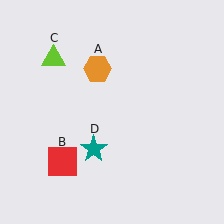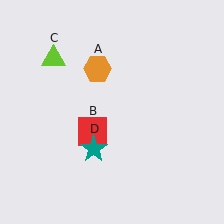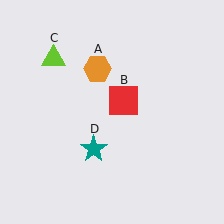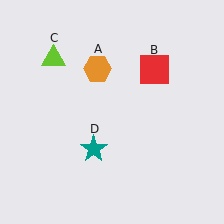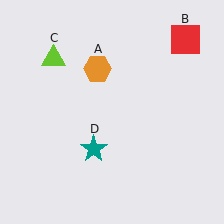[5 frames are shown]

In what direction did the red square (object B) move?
The red square (object B) moved up and to the right.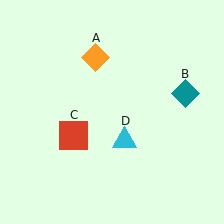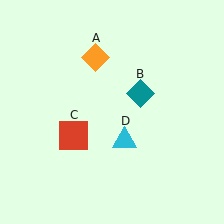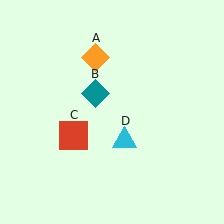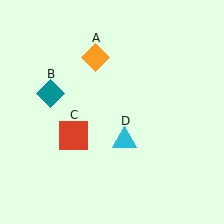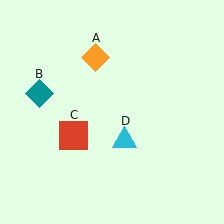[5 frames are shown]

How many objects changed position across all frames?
1 object changed position: teal diamond (object B).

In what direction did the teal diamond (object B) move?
The teal diamond (object B) moved left.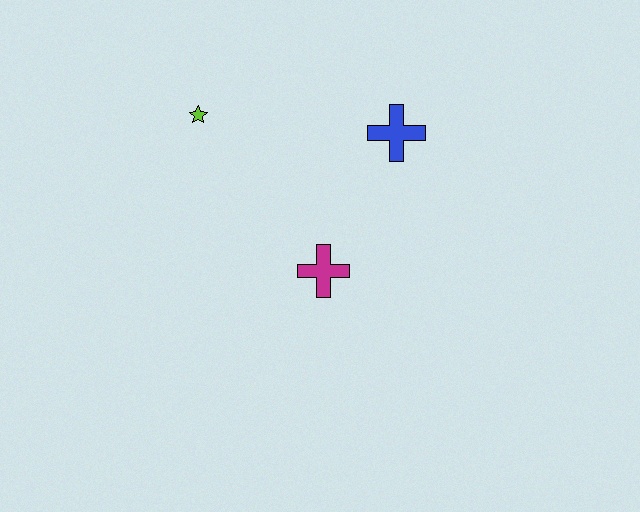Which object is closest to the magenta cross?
The blue cross is closest to the magenta cross.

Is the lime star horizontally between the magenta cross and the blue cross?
No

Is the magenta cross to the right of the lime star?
Yes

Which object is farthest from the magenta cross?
The lime star is farthest from the magenta cross.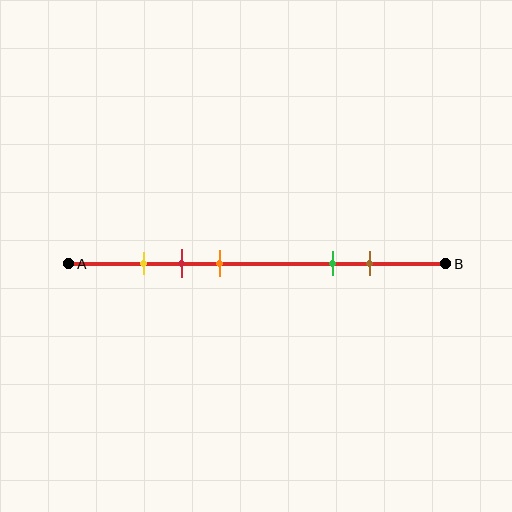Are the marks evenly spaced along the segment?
No, the marks are not evenly spaced.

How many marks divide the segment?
There are 5 marks dividing the segment.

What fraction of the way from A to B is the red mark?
The red mark is approximately 30% (0.3) of the way from A to B.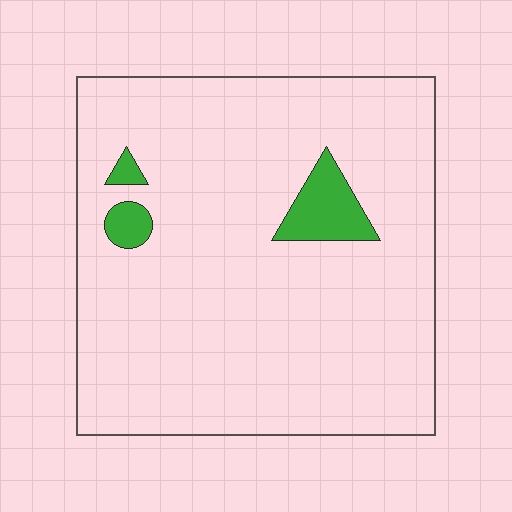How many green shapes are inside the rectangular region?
3.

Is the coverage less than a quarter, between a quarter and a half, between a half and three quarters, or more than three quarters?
Less than a quarter.